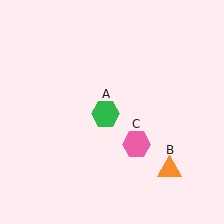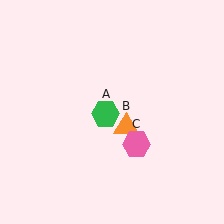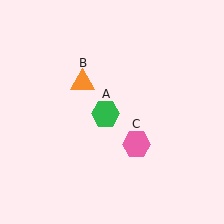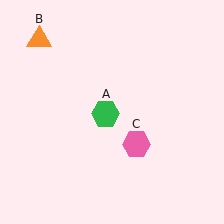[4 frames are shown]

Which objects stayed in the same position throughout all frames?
Green hexagon (object A) and pink hexagon (object C) remained stationary.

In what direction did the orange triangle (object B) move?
The orange triangle (object B) moved up and to the left.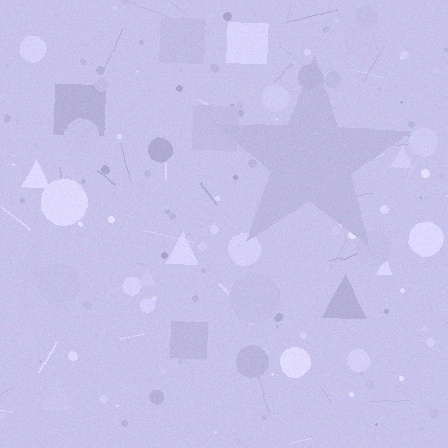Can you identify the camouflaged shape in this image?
The camouflaged shape is a star.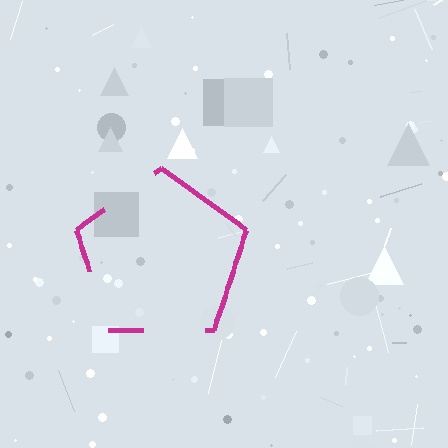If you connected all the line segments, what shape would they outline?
They would outline a pentagon.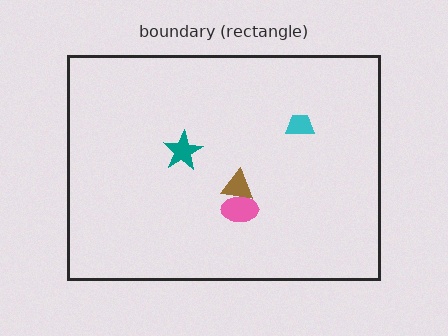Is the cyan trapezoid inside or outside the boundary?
Inside.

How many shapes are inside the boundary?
4 inside, 0 outside.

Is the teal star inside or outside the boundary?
Inside.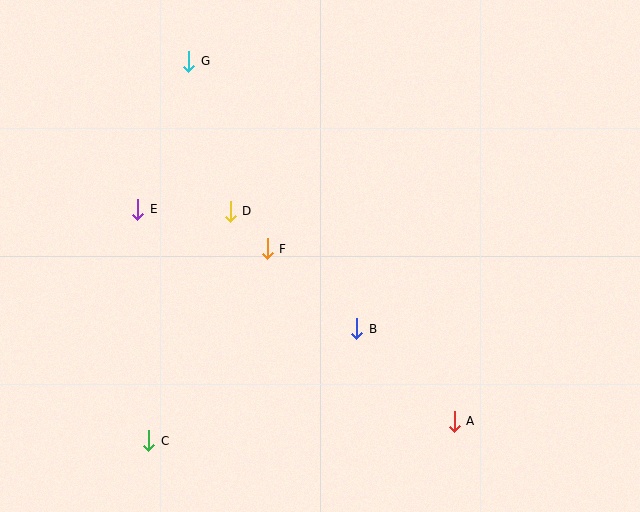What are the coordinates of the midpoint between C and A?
The midpoint between C and A is at (301, 431).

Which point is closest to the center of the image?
Point F at (267, 249) is closest to the center.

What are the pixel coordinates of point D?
Point D is at (230, 211).